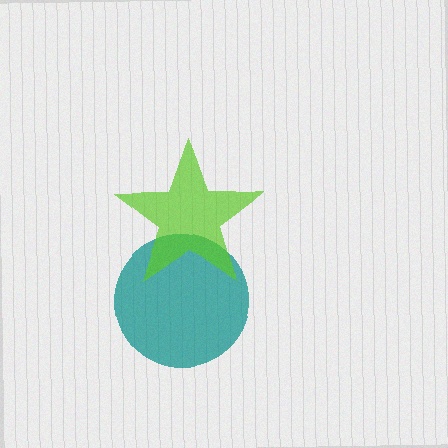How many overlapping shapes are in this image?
There are 2 overlapping shapes in the image.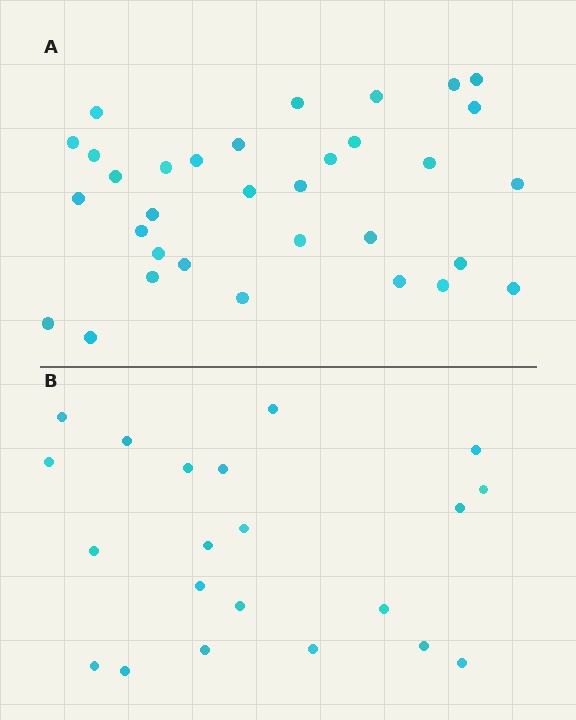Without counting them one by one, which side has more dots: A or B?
Region A (the top region) has more dots.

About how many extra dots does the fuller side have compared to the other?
Region A has roughly 12 or so more dots than region B.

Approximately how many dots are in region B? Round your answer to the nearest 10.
About 20 dots. (The exact count is 21, which rounds to 20.)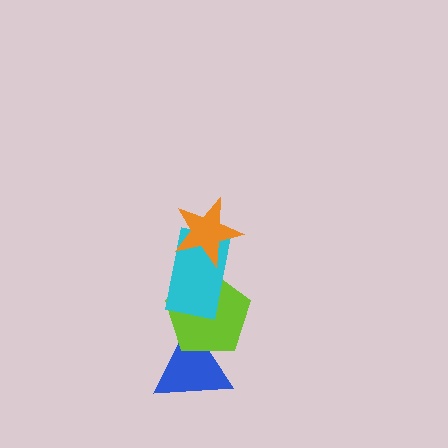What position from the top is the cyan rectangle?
The cyan rectangle is 2nd from the top.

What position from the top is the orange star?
The orange star is 1st from the top.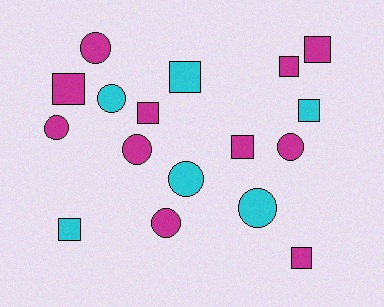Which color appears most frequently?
Magenta, with 11 objects.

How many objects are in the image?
There are 17 objects.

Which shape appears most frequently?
Square, with 9 objects.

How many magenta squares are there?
There are 6 magenta squares.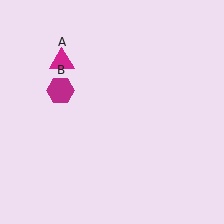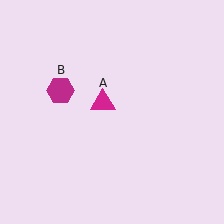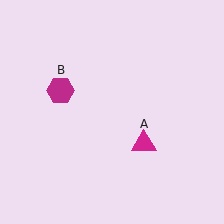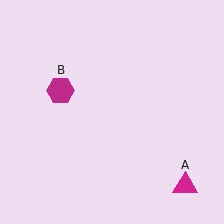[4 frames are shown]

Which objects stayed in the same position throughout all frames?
Magenta hexagon (object B) remained stationary.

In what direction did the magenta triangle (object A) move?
The magenta triangle (object A) moved down and to the right.